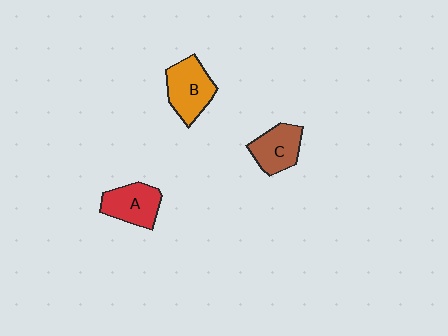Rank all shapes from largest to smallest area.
From largest to smallest: B (orange), A (red), C (brown).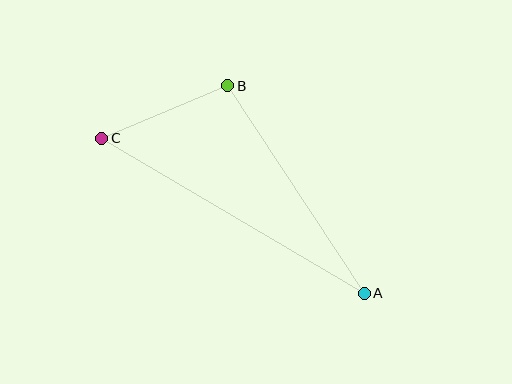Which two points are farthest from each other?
Points A and C are farthest from each other.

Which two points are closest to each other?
Points B and C are closest to each other.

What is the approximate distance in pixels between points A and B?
The distance between A and B is approximately 248 pixels.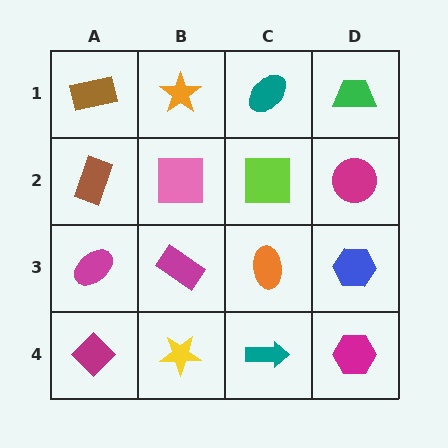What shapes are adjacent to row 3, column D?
A magenta circle (row 2, column D), a magenta hexagon (row 4, column D), an orange ellipse (row 3, column C).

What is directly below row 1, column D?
A magenta circle.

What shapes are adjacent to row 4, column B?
A magenta rectangle (row 3, column B), a magenta diamond (row 4, column A), a teal arrow (row 4, column C).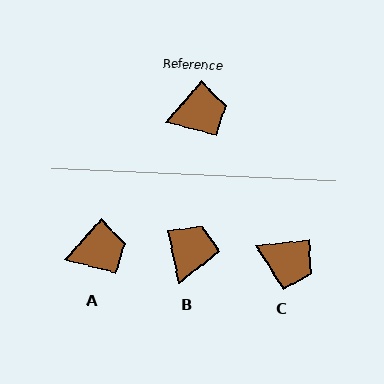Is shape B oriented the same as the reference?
No, it is off by about 52 degrees.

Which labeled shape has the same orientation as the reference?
A.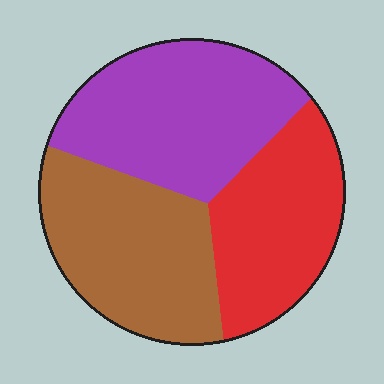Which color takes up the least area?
Red, at roughly 30%.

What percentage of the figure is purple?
Purple takes up about three eighths (3/8) of the figure.